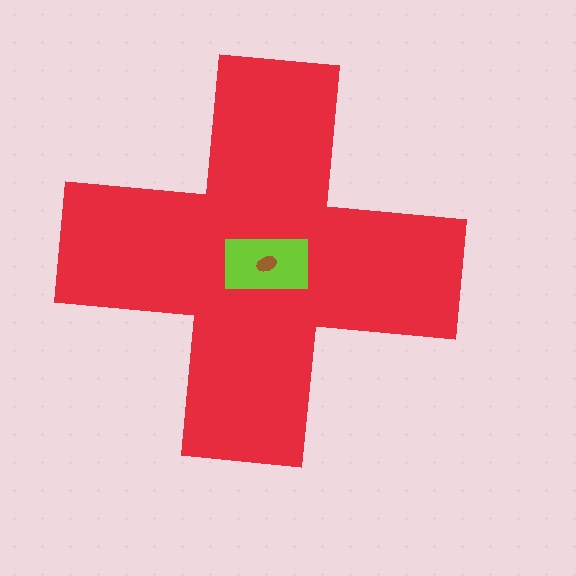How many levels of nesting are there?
3.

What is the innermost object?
The brown ellipse.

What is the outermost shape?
The red cross.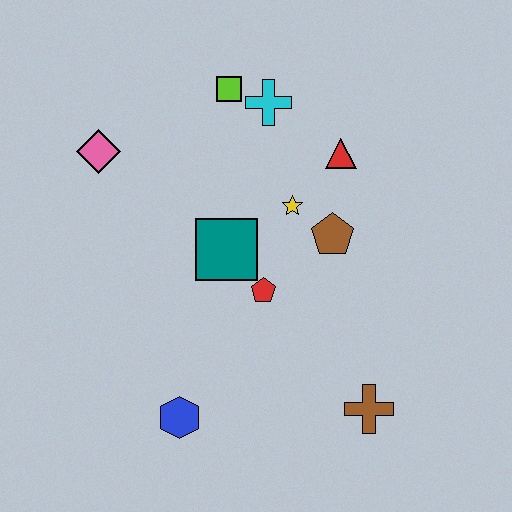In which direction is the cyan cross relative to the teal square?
The cyan cross is above the teal square.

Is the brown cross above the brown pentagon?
No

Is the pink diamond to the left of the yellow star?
Yes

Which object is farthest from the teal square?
The brown cross is farthest from the teal square.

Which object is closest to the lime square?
The cyan cross is closest to the lime square.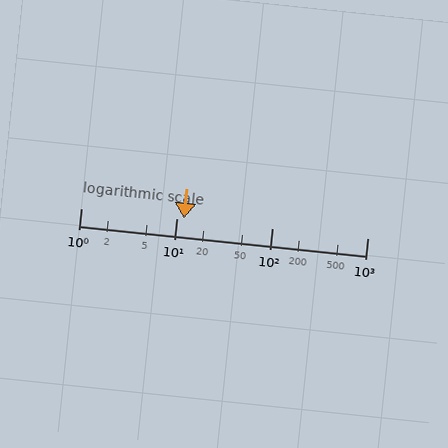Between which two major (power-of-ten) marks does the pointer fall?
The pointer is between 10 and 100.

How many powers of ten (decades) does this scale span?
The scale spans 3 decades, from 1 to 1000.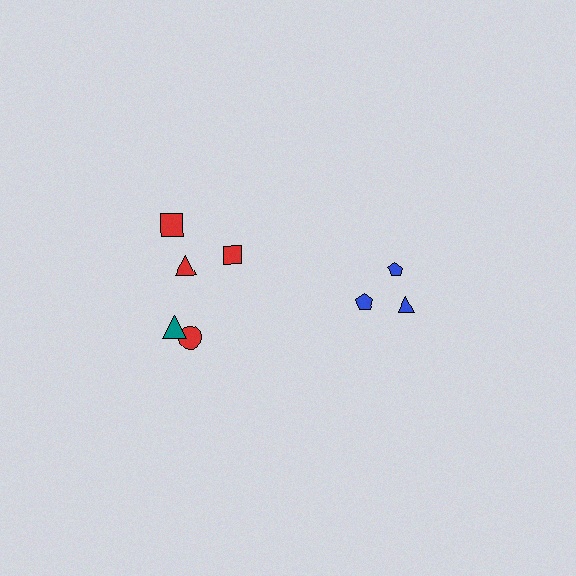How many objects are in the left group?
There are 5 objects.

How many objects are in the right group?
There are 3 objects.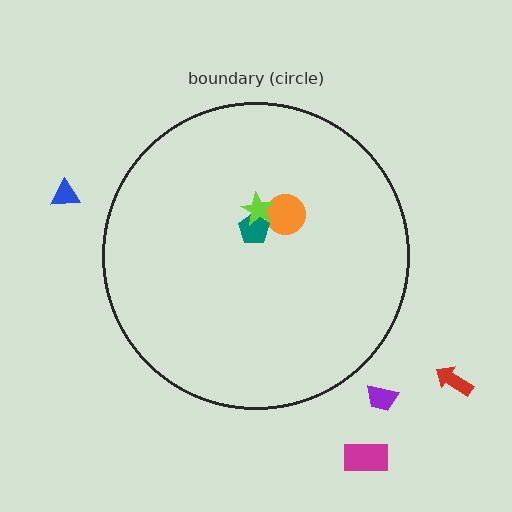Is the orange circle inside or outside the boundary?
Inside.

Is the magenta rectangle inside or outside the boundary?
Outside.